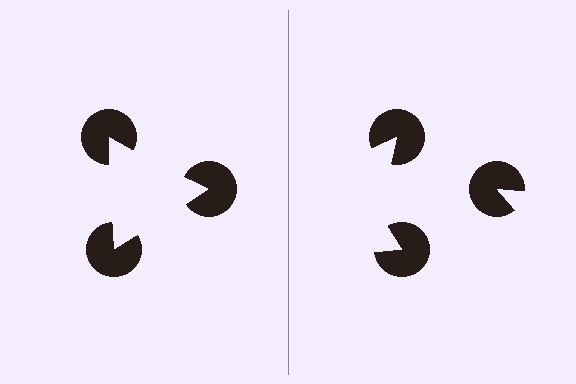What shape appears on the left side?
An illusory triangle.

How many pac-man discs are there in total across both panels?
6 — 3 on each side.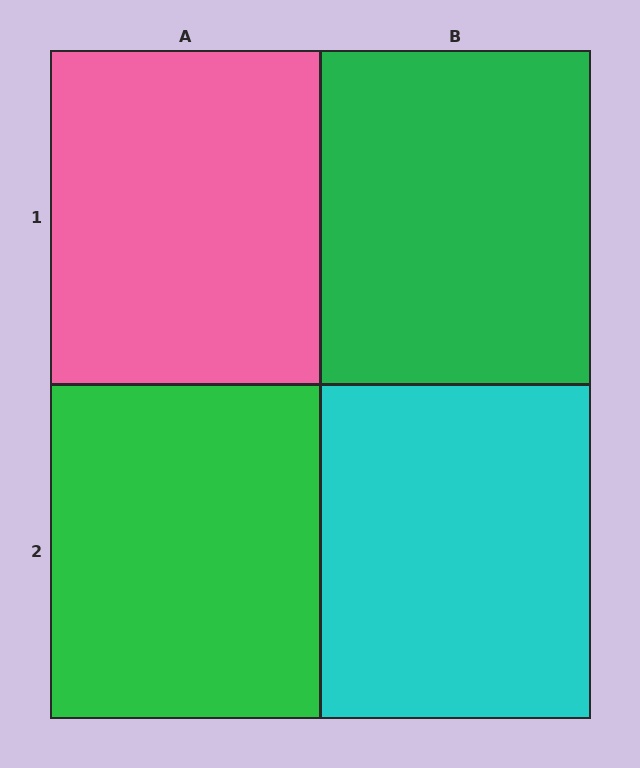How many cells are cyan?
1 cell is cyan.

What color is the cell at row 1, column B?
Green.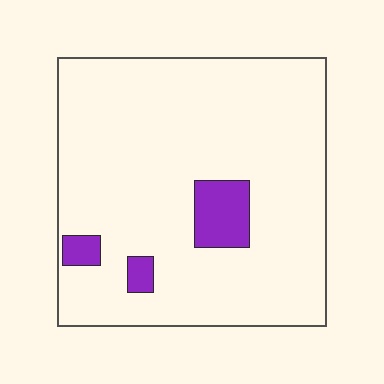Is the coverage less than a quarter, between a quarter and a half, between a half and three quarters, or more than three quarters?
Less than a quarter.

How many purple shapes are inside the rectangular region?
3.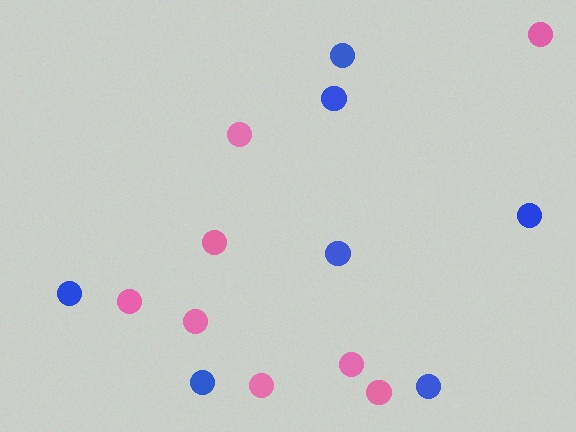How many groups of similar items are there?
There are 2 groups: one group of pink circles (8) and one group of blue circles (7).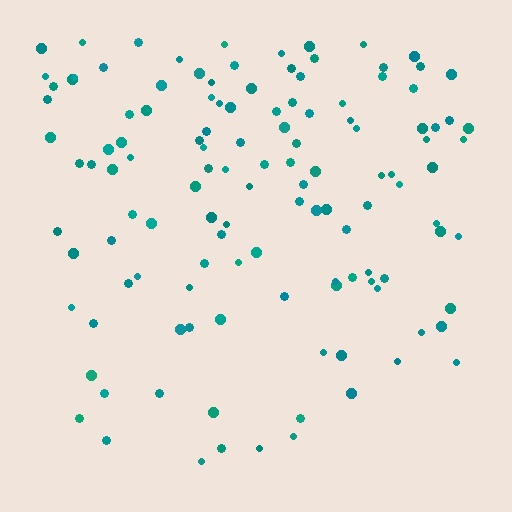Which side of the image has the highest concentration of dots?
The top.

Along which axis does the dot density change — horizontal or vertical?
Vertical.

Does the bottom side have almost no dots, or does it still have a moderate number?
Still a moderate number, just noticeably fewer than the top.